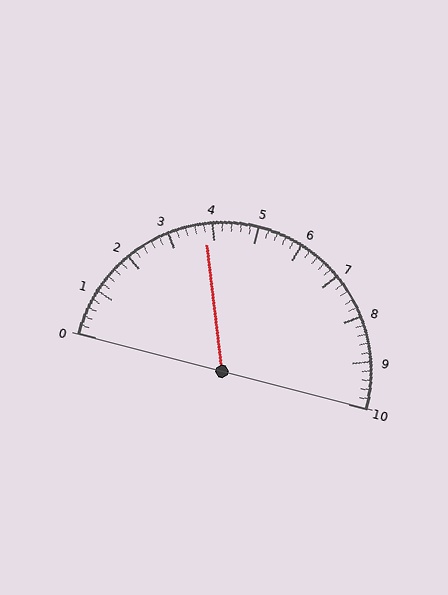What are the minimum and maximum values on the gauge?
The gauge ranges from 0 to 10.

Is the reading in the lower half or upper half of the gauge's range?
The reading is in the lower half of the range (0 to 10).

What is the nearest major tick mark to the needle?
The nearest major tick mark is 4.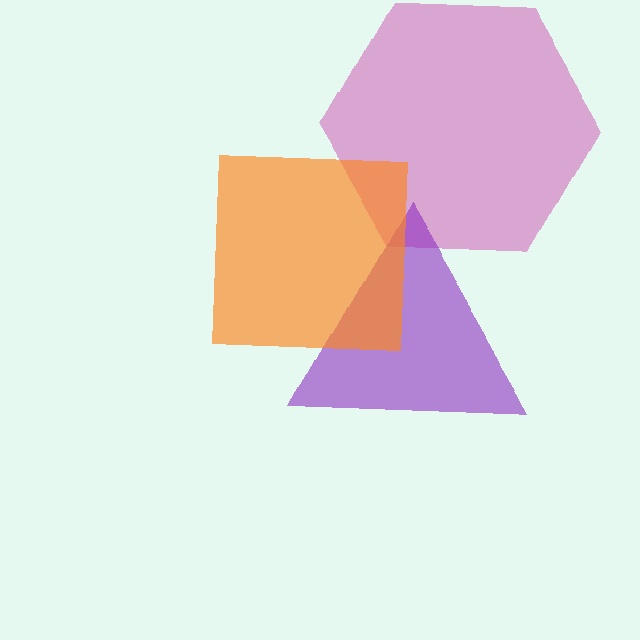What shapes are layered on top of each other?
The layered shapes are: a magenta hexagon, a purple triangle, an orange square.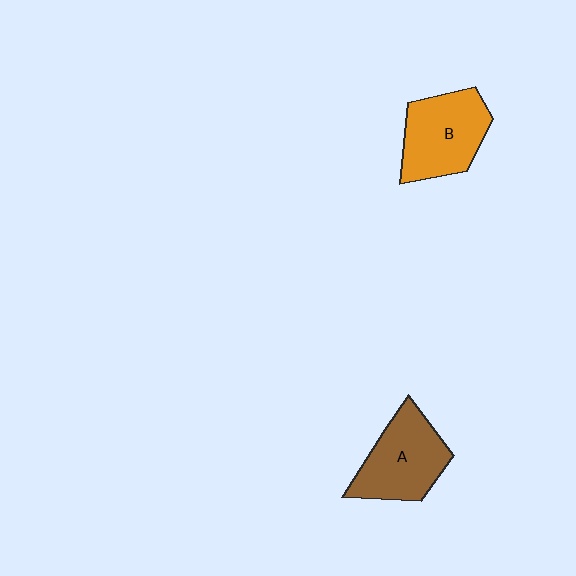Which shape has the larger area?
Shape A (brown).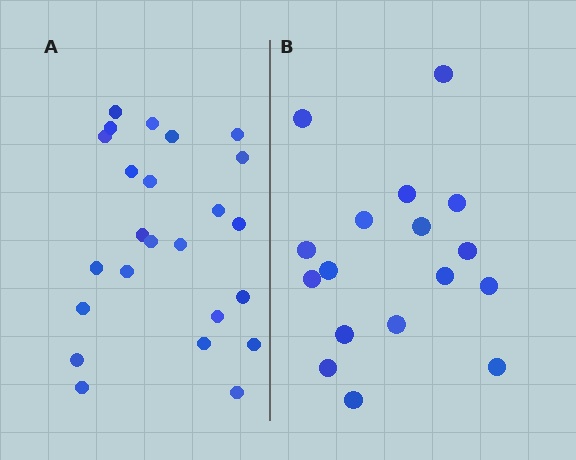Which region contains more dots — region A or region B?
Region A (the left region) has more dots.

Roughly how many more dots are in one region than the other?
Region A has roughly 8 or so more dots than region B.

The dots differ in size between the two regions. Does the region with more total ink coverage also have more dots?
No. Region B has more total ink coverage because its dots are larger, but region A actually contains more individual dots. Total area can be misleading — the number of items is what matters here.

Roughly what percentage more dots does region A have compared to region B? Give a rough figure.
About 40% more.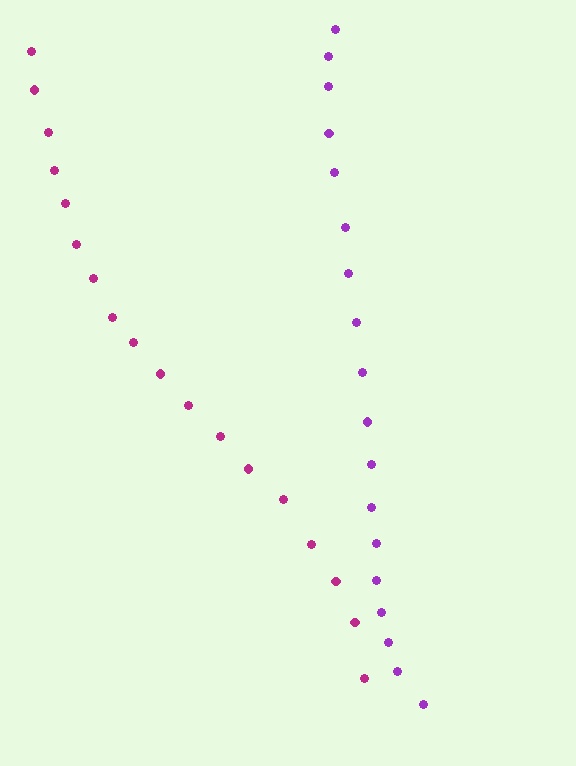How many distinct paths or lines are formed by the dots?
There are 2 distinct paths.